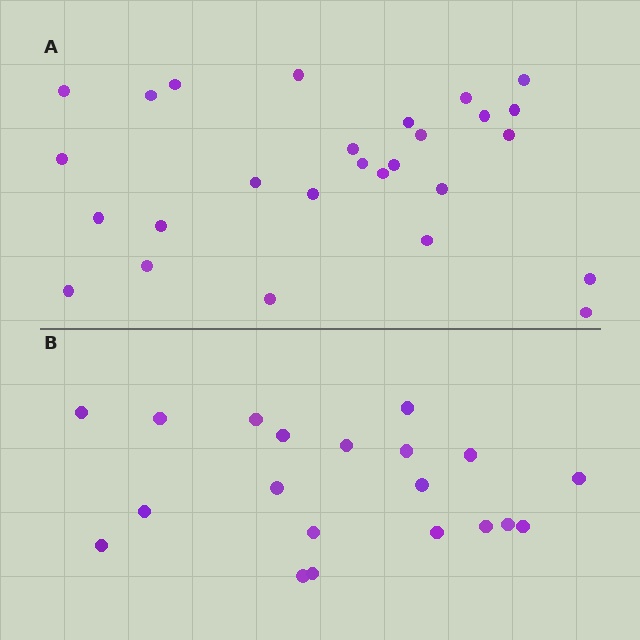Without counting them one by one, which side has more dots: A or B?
Region A (the top region) has more dots.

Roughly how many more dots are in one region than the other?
Region A has roughly 8 or so more dots than region B.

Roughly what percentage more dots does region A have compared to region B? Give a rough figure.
About 35% more.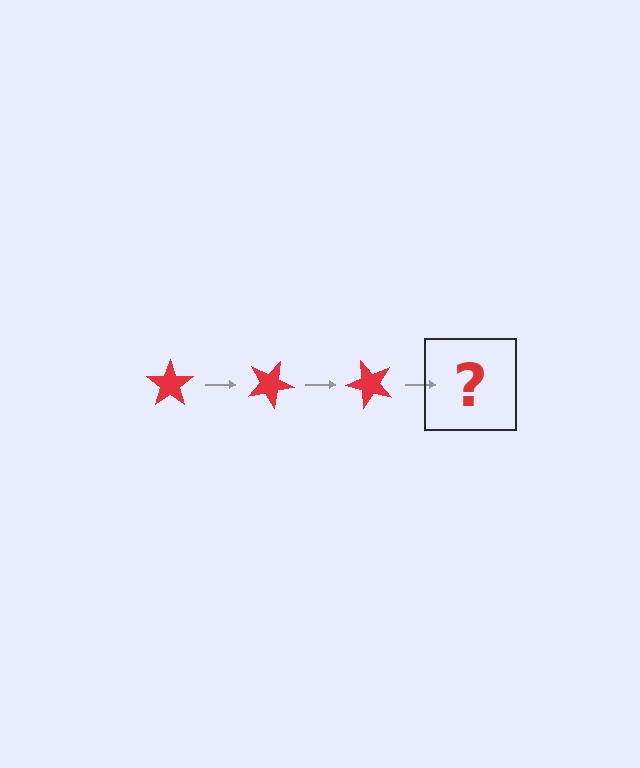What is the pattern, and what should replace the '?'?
The pattern is that the star rotates 25 degrees each step. The '?' should be a red star rotated 75 degrees.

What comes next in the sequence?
The next element should be a red star rotated 75 degrees.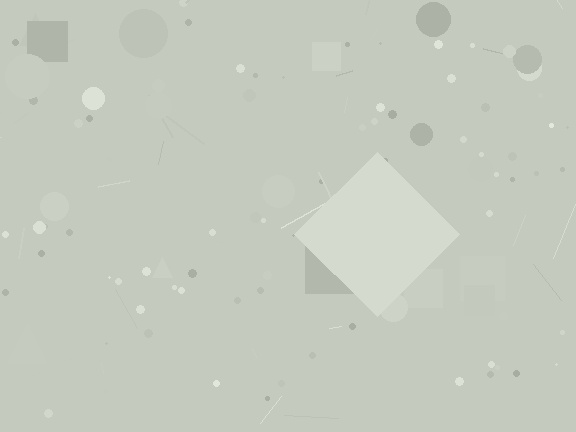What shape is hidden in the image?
A diamond is hidden in the image.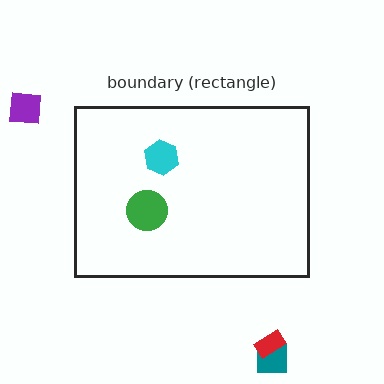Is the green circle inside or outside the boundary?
Inside.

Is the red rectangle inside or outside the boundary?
Outside.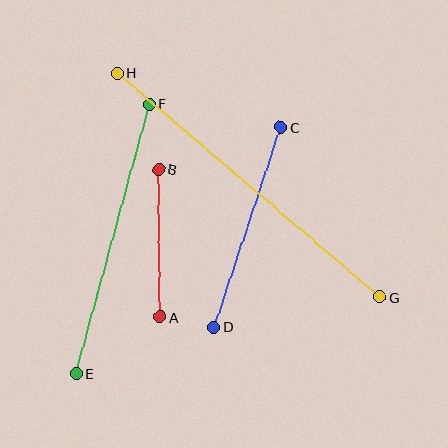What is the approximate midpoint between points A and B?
The midpoint is at approximately (159, 243) pixels.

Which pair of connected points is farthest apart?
Points G and H are farthest apart.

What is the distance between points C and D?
The distance is approximately 210 pixels.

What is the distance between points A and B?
The distance is approximately 147 pixels.